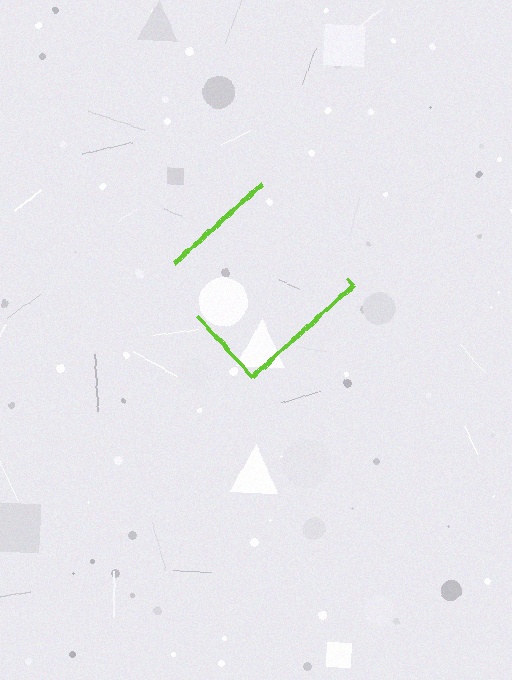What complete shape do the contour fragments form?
The contour fragments form a diamond.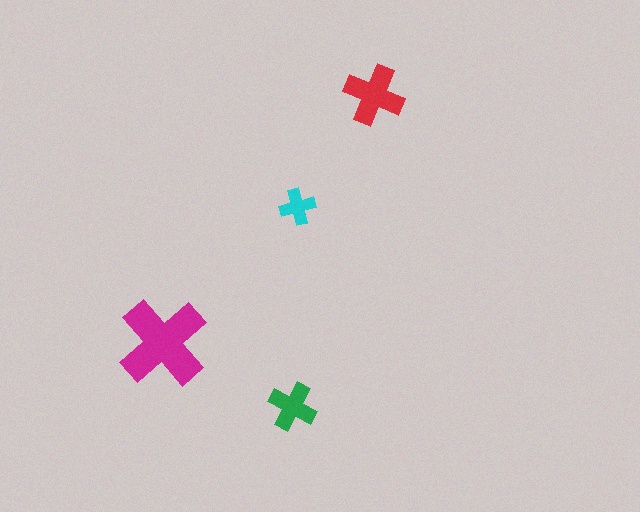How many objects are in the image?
There are 4 objects in the image.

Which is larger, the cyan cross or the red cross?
The red one.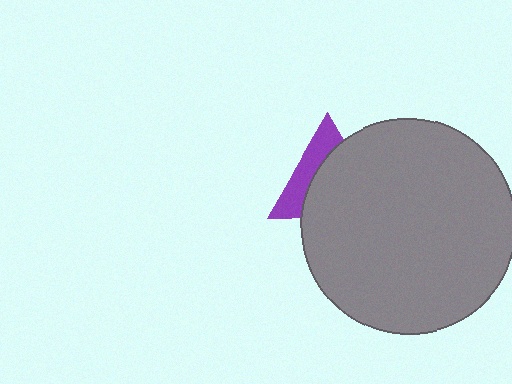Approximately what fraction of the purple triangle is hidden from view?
Roughly 63% of the purple triangle is hidden behind the gray circle.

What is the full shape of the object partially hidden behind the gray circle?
The partially hidden object is a purple triangle.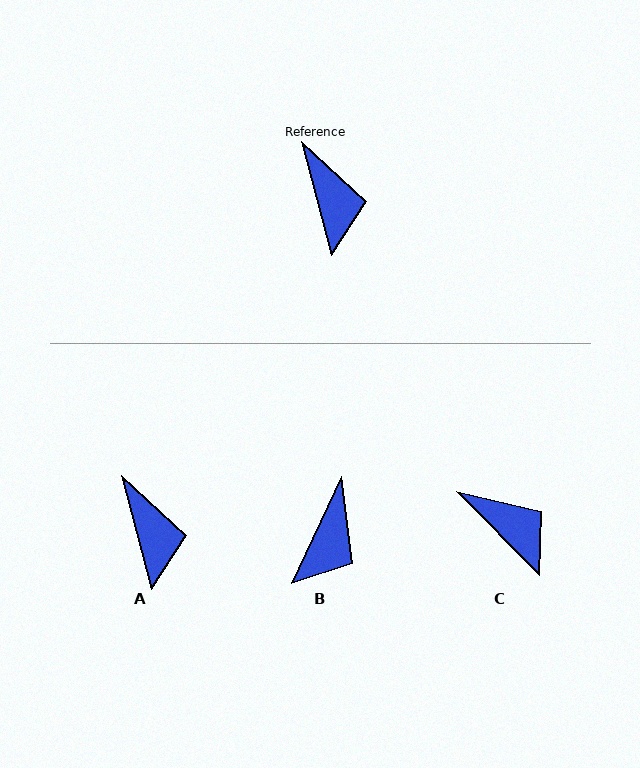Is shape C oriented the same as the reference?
No, it is off by about 30 degrees.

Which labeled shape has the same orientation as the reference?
A.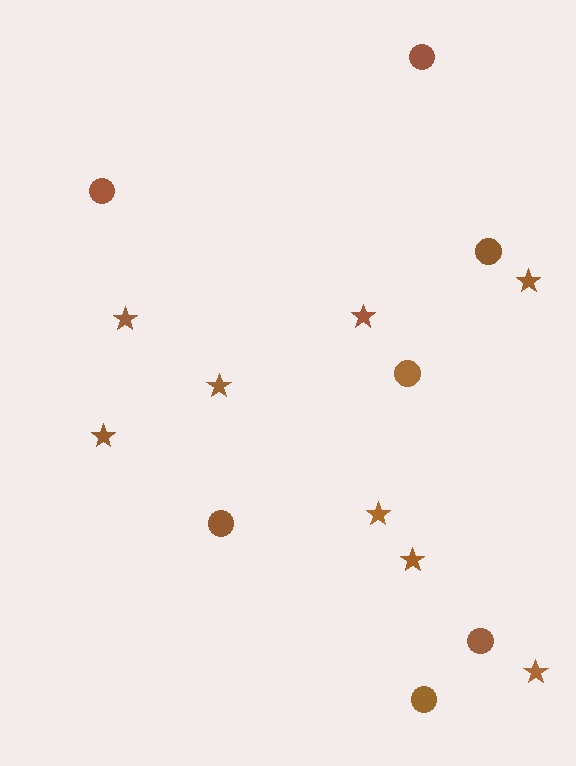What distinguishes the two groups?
There are 2 groups: one group of circles (7) and one group of stars (8).